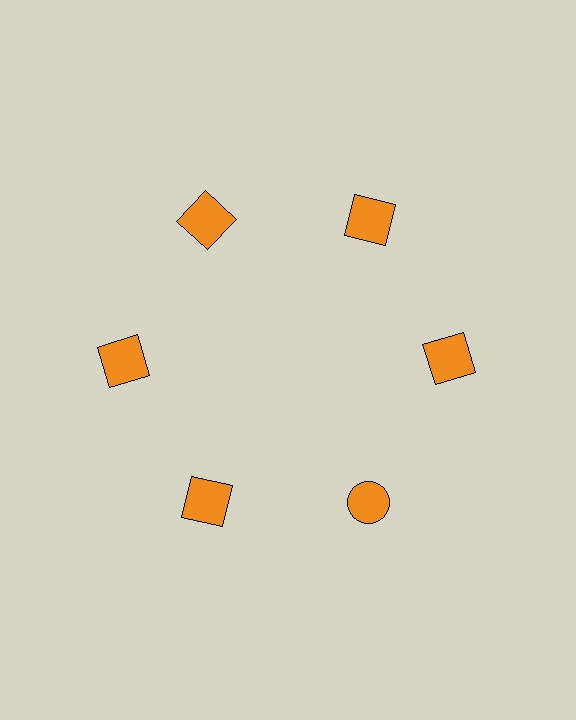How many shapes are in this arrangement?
There are 6 shapes arranged in a ring pattern.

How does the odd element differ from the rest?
It has a different shape: circle instead of square.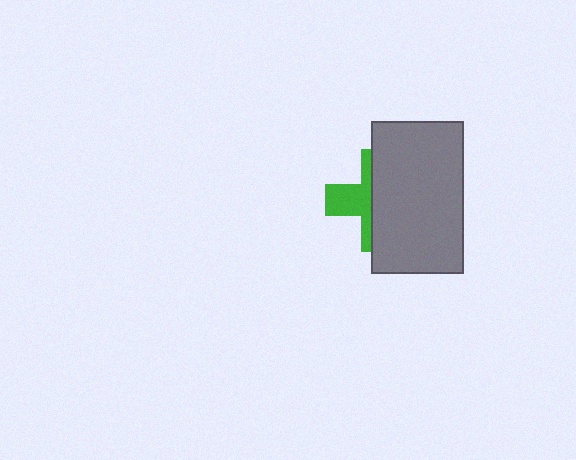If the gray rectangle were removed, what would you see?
You would see the complete green cross.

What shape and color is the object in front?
The object in front is a gray rectangle.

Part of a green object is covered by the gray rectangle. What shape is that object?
It is a cross.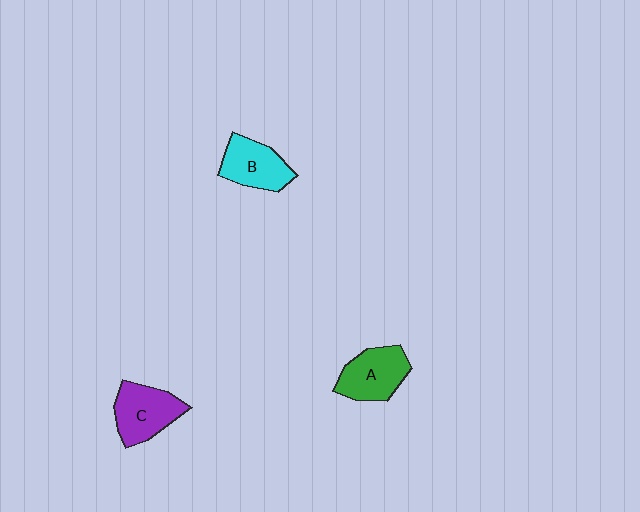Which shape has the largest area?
Shape C (purple).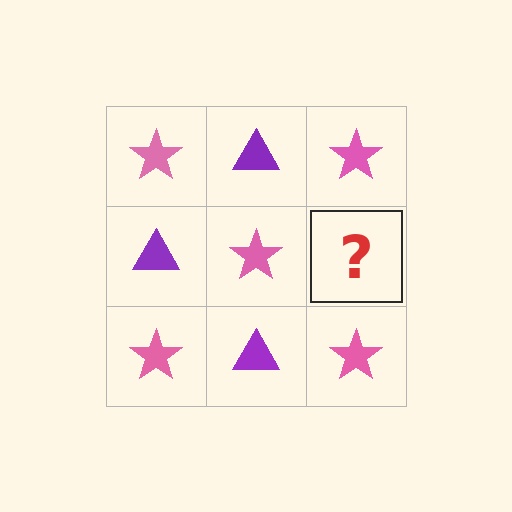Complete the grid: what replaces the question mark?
The question mark should be replaced with a purple triangle.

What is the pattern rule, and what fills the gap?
The rule is that it alternates pink star and purple triangle in a checkerboard pattern. The gap should be filled with a purple triangle.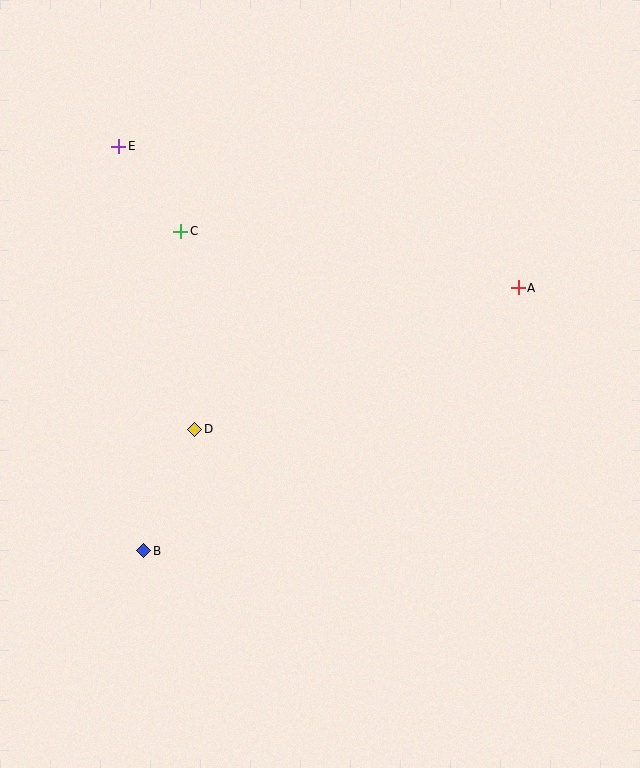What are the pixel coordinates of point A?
Point A is at (518, 288).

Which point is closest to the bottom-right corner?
Point A is closest to the bottom-right corner.